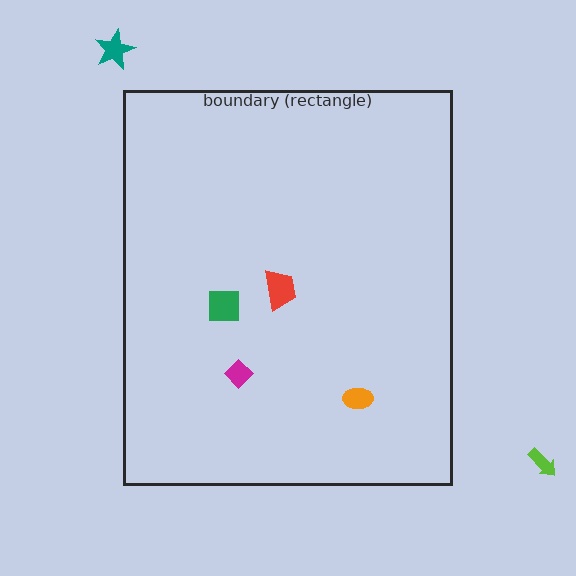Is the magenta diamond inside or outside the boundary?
Inside.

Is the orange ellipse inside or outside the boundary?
Inside.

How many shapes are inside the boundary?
4 inside, 2 outside.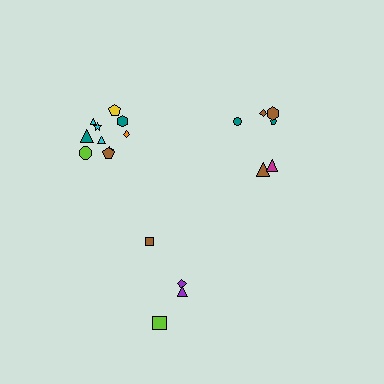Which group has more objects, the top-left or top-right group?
The top-left group.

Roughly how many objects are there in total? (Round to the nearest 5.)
Roughly 20 objects in total.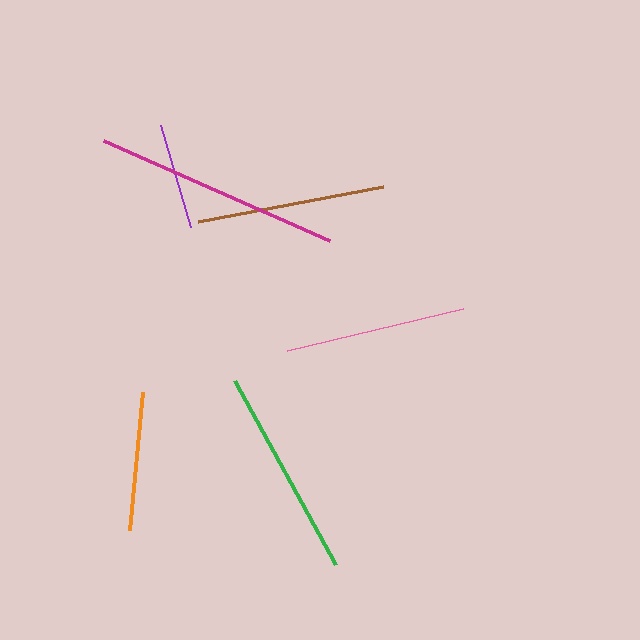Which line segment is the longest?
The magenta line is the longest at approximately 247 pixels.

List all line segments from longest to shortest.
From longest to shortest: magenta, green, brown, pink, orange, purple.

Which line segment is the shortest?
The purple line is the shortest at approximately 107 pixels.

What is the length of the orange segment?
The orange segment is approximately 139 pixels long.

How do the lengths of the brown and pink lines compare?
The brown and pink lines are approximately the same length.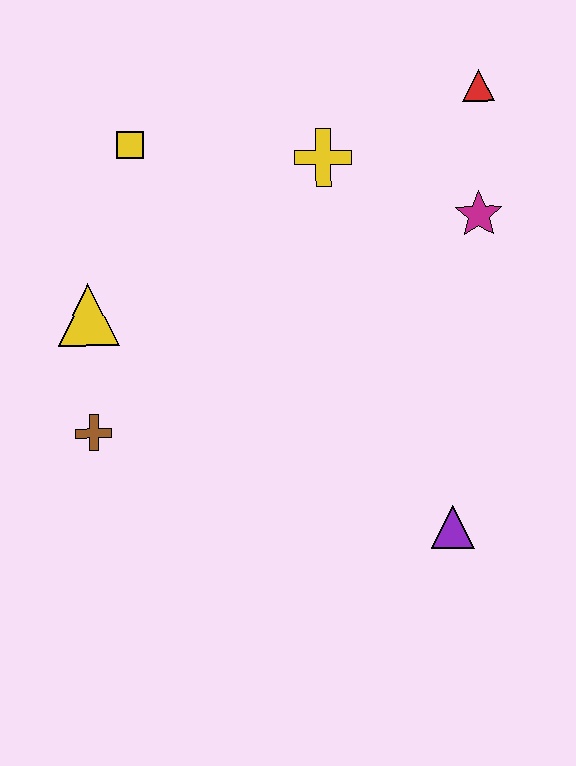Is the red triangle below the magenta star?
No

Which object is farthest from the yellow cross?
The purple triangle is farthest from the yellow cross.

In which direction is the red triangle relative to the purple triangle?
The red triangle is above the purple triangle.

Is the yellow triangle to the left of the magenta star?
Yes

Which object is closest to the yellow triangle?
The brown cross is closest to the yellow triangle.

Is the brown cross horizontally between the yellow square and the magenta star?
No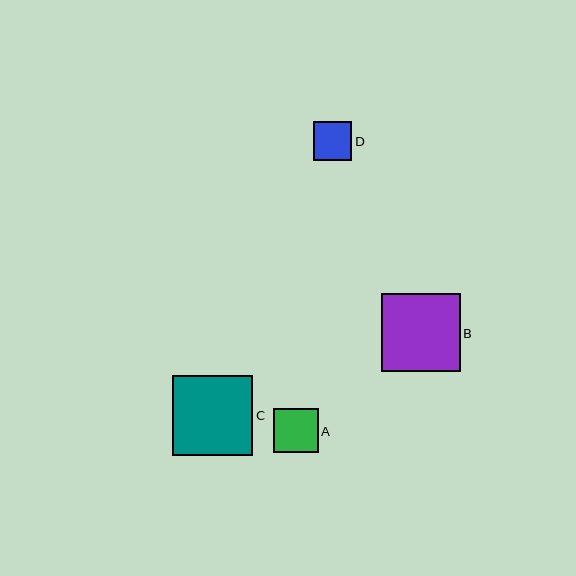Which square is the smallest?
Square D is the smallest with a size of approximately 38 pixels.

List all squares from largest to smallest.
From largest to smallest: C, B, A, D.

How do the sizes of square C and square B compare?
Square C and square B are approximately the same size.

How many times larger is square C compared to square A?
Square C is approximately 1.8 times the size of square A.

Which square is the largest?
Square C is the largest with a size of approximately 80 pixels.